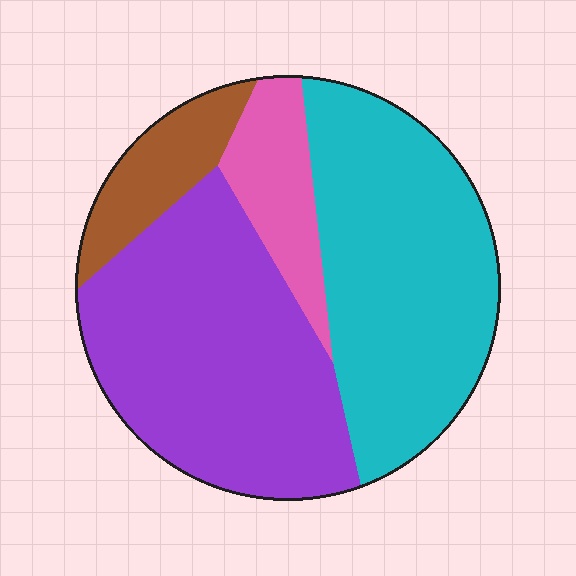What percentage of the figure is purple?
Purple covers 41% of the figure.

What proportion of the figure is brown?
Brown takes up less than a sixth of the figure.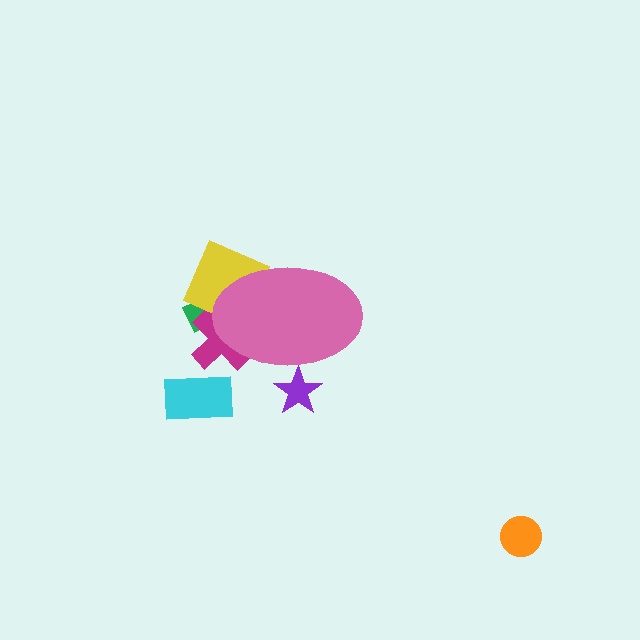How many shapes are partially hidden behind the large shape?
4 shapes are partially hidden.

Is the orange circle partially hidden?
No, the orange circle is fully visible.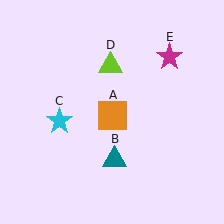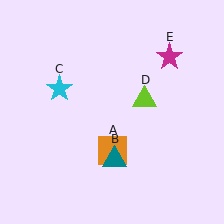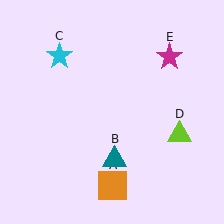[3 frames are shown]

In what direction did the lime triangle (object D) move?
The lime triangle (object D) moved down and to the right.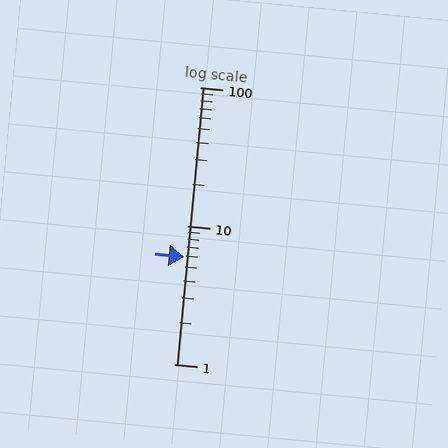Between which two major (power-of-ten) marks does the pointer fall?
The pointer is between 1 and 10.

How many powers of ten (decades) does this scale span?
The scale spans 2 decades, from 1 to 100.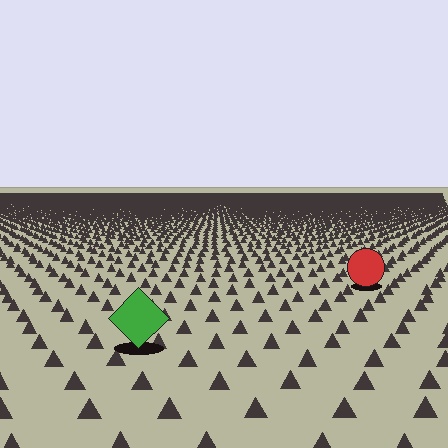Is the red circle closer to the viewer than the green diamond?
No. The green diamond is closer — you can tell from the texture gradient: the ground texture is coarser near it.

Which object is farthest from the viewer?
The red circle is farthest from the viewer. It appears smaller and the ground texture around it is denser.